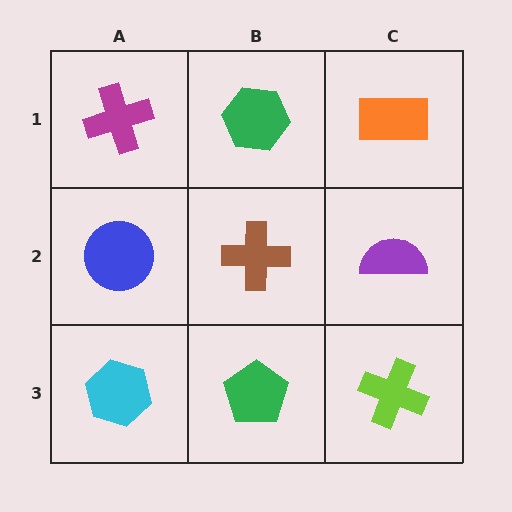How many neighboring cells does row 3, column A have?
2.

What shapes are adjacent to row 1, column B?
A brown cross (row 2, column B), a magenta cross (row 1, column A), an orange rectangle (row 1, column C).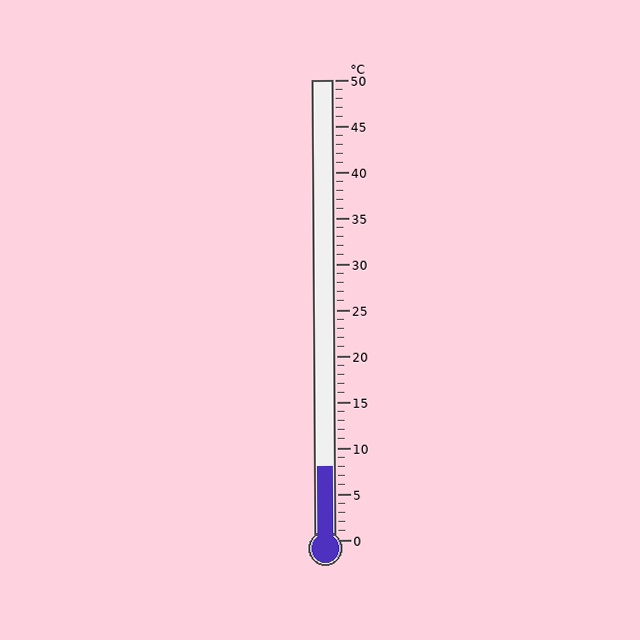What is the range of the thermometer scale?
The thermometer scale ranges from 0°C to 50°C.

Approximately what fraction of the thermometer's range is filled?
The thermometer is filled to approximately 15% of its range.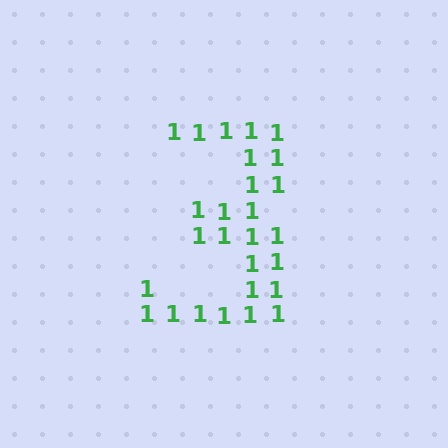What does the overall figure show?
The overall figure shows the digit 3.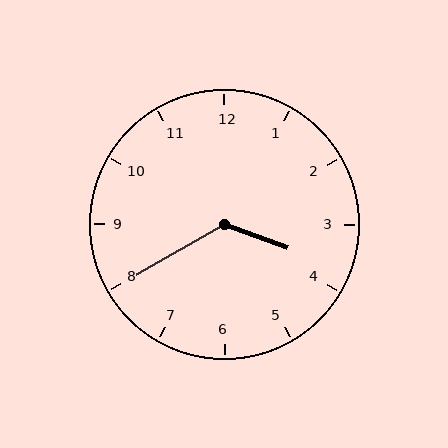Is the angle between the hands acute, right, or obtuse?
It is obtuse.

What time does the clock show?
3:40.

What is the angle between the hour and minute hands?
Approximately 130 degrees.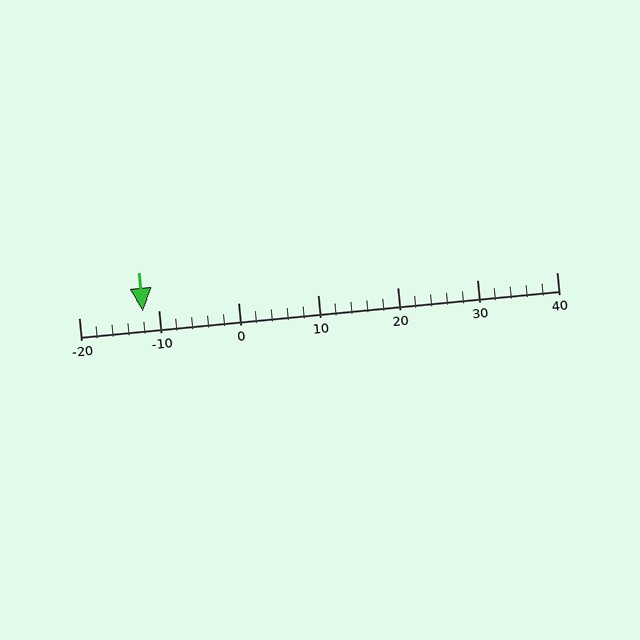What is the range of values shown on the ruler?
The ruler shows values from -20 to 40.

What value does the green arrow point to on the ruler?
The green arrow points to approximately -12.